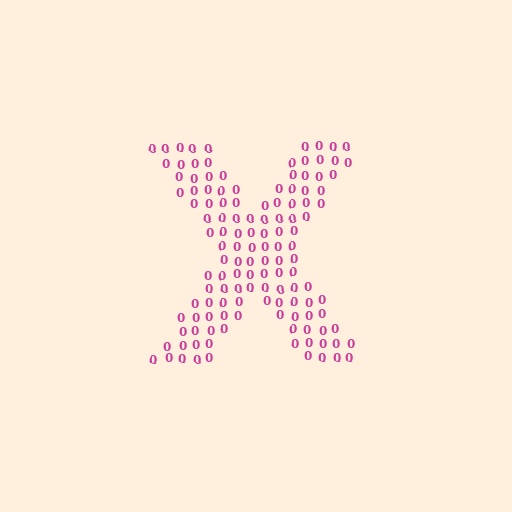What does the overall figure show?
The overall figure shows the letter X.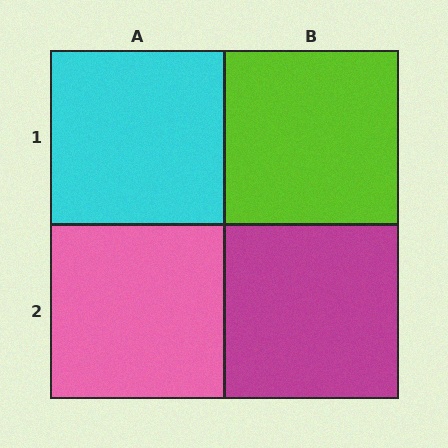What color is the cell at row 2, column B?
Magenta.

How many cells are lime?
1 cell is lime.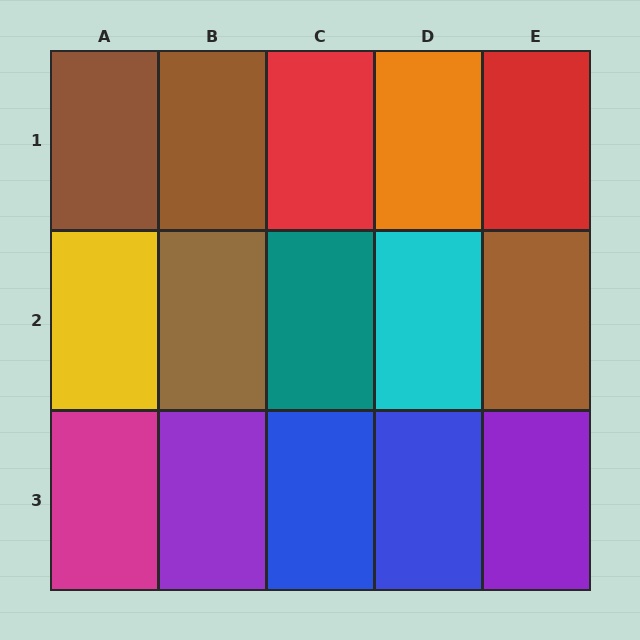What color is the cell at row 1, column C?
Red.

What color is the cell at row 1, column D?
Orange.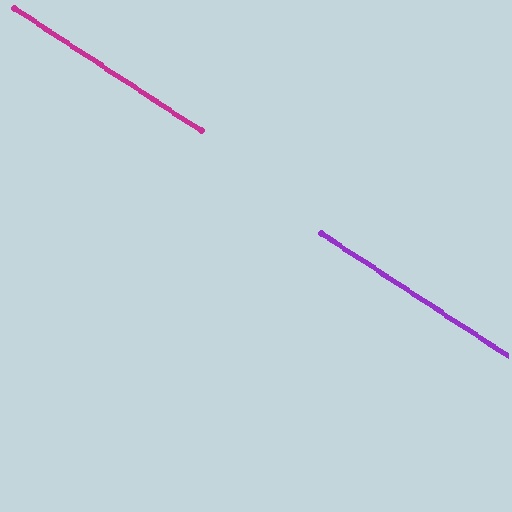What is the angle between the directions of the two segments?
Approximately 0 degrees.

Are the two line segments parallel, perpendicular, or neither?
Parallel — their directions differ by only 0.0°.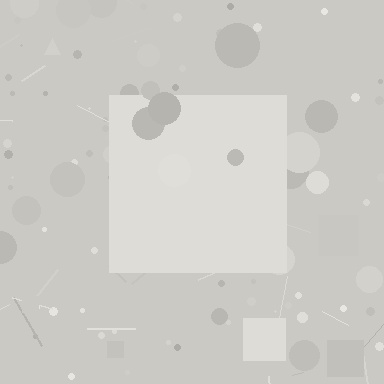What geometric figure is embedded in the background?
A square is embedded in the background.